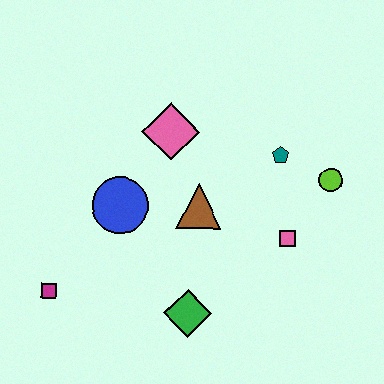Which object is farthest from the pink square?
The magenta square is farthest from the pink square.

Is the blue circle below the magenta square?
No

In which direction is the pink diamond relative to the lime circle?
The pink diamond is to the left of the lime circle.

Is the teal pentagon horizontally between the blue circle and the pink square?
Yes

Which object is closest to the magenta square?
The blue circle is closest to the magenta square.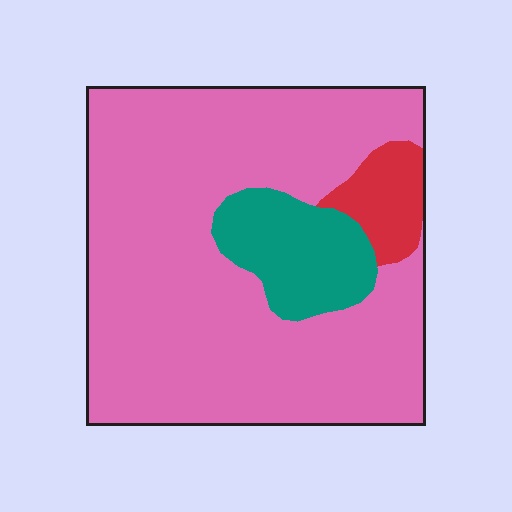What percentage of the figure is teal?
Teal covers 13% of the figure.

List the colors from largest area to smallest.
From largest to smallest: pink, teal, red.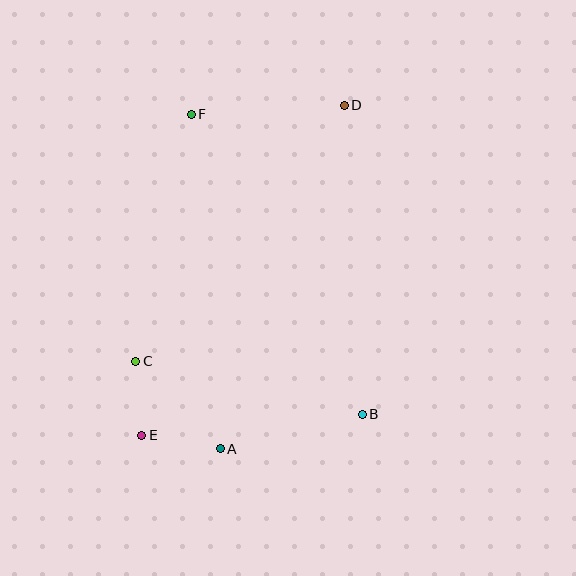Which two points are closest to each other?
Points C and E are closest to each other.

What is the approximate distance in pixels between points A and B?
The distance between A and B is approximately 147 pixels.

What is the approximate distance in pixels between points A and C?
The distance between A and C is approximately 121 pixels.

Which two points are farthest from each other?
Points D and E are farthest from each other.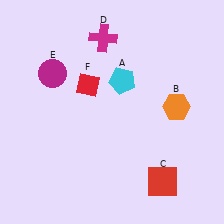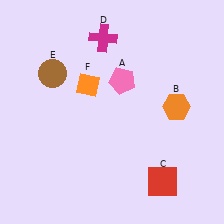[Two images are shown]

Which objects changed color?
A changed from cyan to pink. E changed from magenta to brown. F changed from red to orange.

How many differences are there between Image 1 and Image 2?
There are 3 differences between the two images.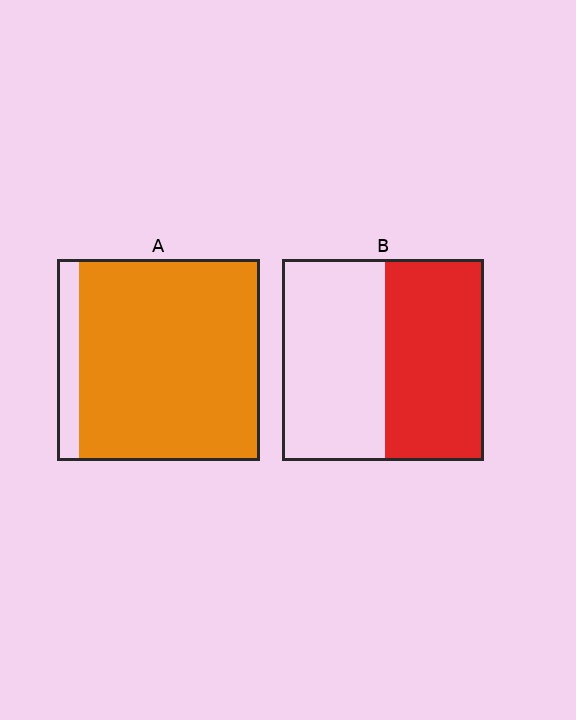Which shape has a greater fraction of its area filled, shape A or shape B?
Shape A.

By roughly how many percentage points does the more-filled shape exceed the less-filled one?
By roughly 40 percentage points (A over B).